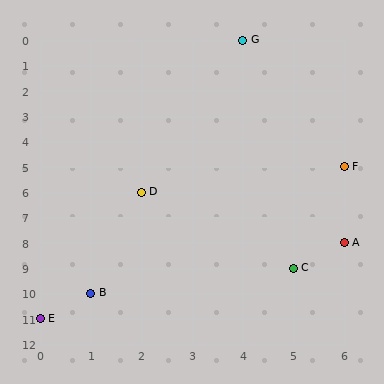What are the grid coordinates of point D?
Point D is at grid coordinates (2, 6).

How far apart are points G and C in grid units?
Points G and C are 1 column and 9 rows apart (about 9.1 grid units diagonally).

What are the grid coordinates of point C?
Point C is at grid coordinates (5, 9).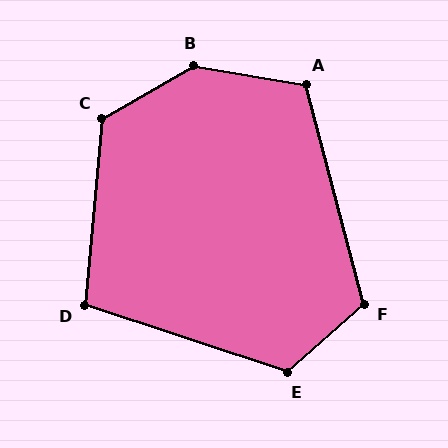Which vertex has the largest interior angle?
B, at approximately 140 degrees.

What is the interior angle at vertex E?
Approximately 120 degrees (obtuse).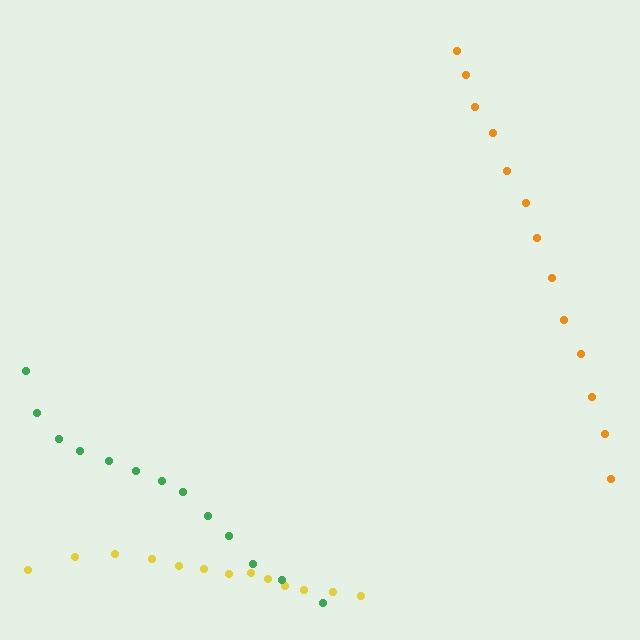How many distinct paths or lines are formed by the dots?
There are 3 distinct paths.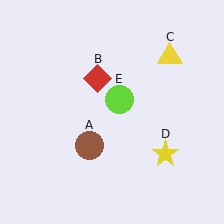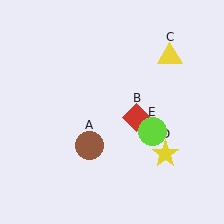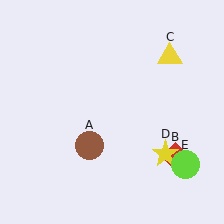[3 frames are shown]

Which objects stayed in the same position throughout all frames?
Brown circle (object A) and yellow triangle (object C) and yellow star (object D) remained stationary.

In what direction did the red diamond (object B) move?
The red diamond (object B) moved down and to the right.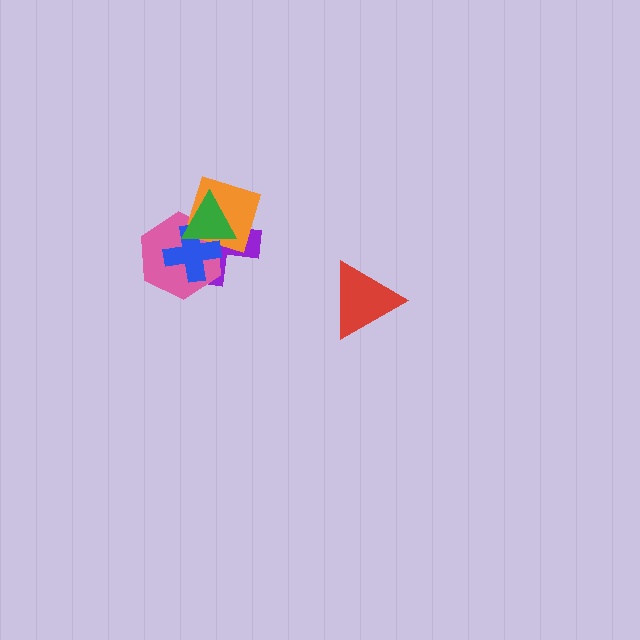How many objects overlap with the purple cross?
4 objects overlap with the purple cross.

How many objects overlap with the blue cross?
4 objects overlap with the blue cross.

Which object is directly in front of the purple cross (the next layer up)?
The pink hexagon is directly in front of the purple cross.